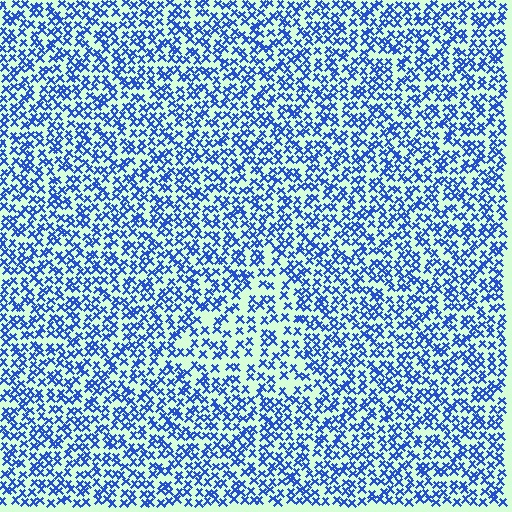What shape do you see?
I see a triangle.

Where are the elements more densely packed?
The elements are more densely packed outside the triangle boundary.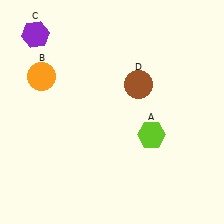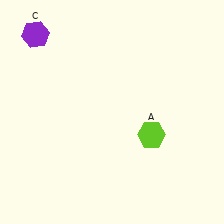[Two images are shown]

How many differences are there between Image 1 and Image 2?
There are 2 differences between the two images.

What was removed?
The orange circle (B), the brown circle (D) were removed in Image 2.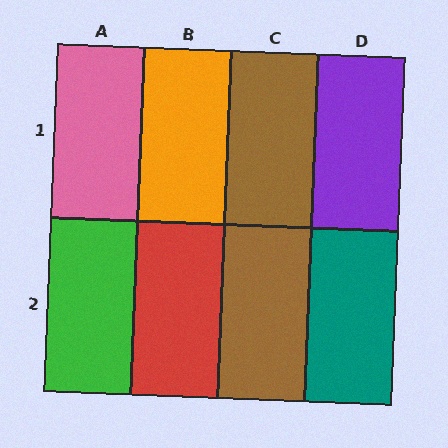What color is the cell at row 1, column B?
Orange.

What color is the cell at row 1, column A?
Pink.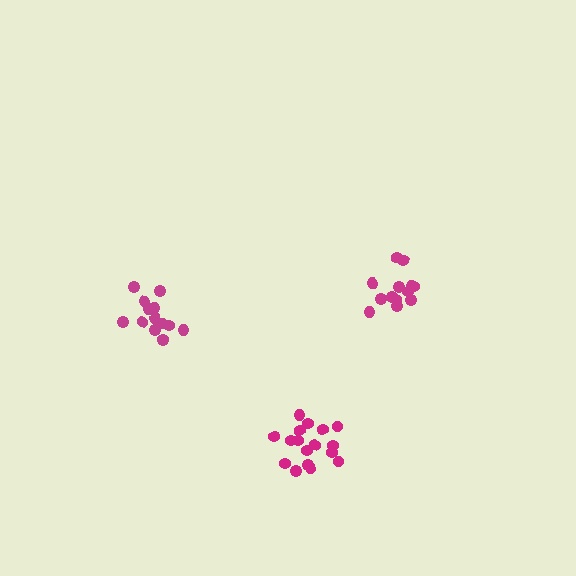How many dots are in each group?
Group 1: 13 dots, Group 2: 14 dots, Group 3: 17 dots (44 total).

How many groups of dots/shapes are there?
There are 3 groups.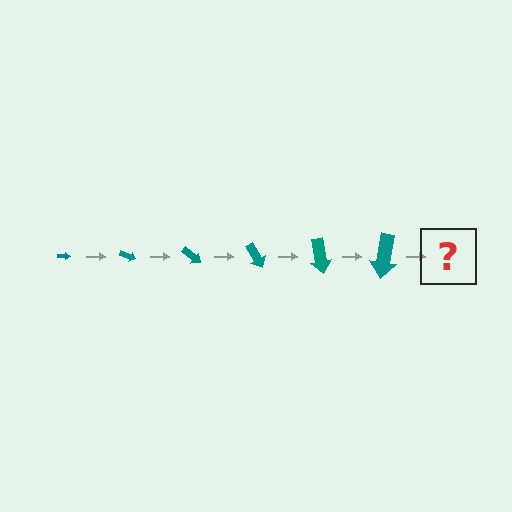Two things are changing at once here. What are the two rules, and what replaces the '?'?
The two rules are that the arrow grows larger each step and it rotates 20 degrees each step. The '?' should be an arrow, larger than the previous one and rotated 120 degrees from the start.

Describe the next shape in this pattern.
It should be an arrow, larger than the previous one and rotated 120 degrees from the start.